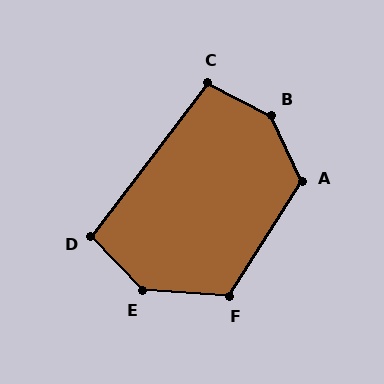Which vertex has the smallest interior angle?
D, at approximately 99 degrees.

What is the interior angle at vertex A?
Approximately 123 degrees (obtuse).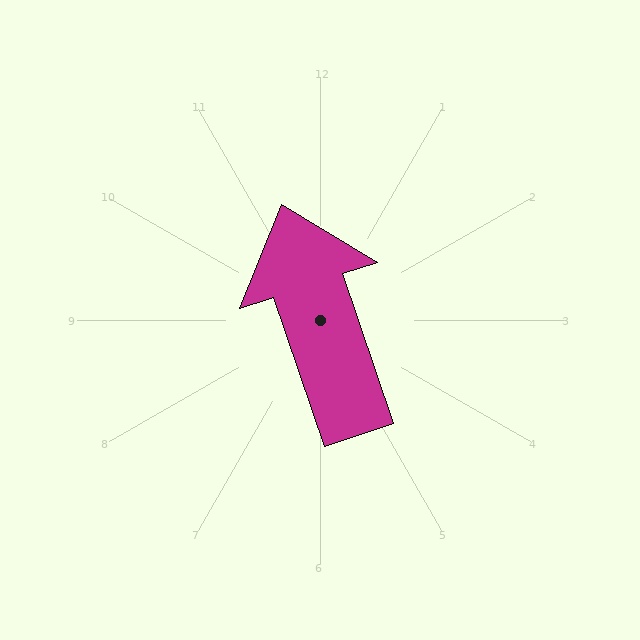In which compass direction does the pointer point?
North.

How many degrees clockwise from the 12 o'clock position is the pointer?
Approximately 341 degrees.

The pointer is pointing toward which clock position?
Roughly 11 o'clock.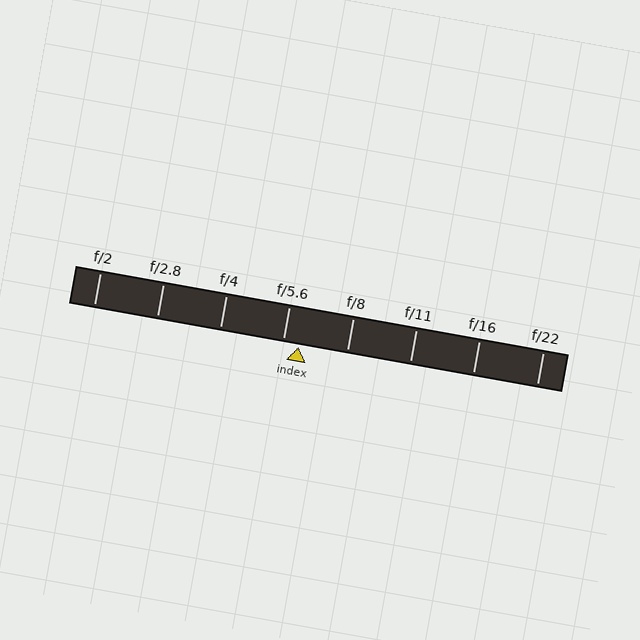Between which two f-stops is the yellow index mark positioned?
The index mark is between f/5.6 and f/8.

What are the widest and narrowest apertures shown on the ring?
The widest aperture shown is f/2 and the narrowest is f/22.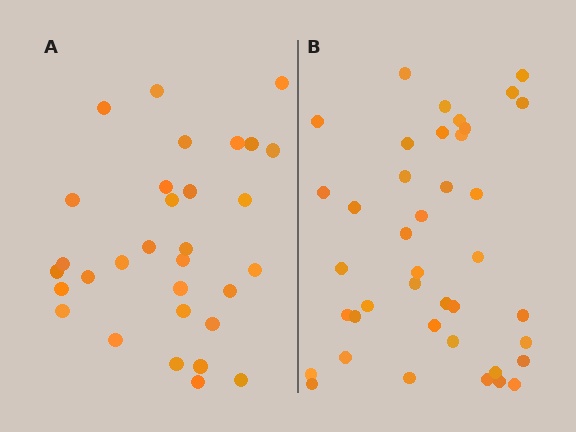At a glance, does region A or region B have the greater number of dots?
Region B (the right region) has more dots.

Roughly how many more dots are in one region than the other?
Region B has roughly 8 or so more dots than region A.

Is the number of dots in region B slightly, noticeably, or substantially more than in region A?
Region B has noticeably more, but not dramatically so. The ratio is roughly 1.3 to 1.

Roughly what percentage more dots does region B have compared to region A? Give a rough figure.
About 30% more.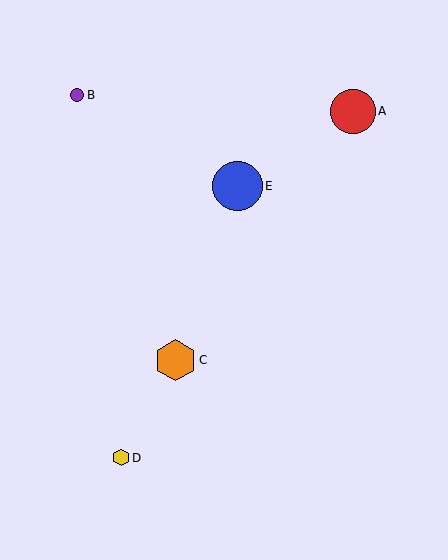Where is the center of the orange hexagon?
The center of the orange hexagon is at (175, 360).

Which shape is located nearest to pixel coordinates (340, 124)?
The red circle (labeled A) at (353, 111) is nearest to that location.